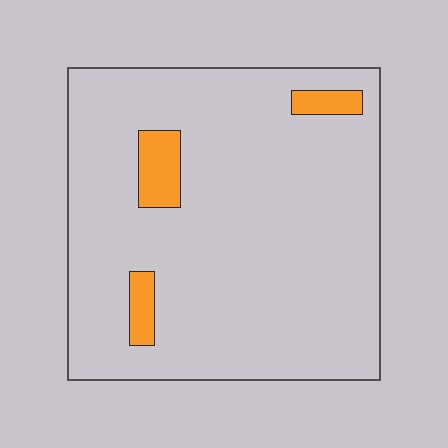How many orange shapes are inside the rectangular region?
3.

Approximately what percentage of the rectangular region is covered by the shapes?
Approximately 5%.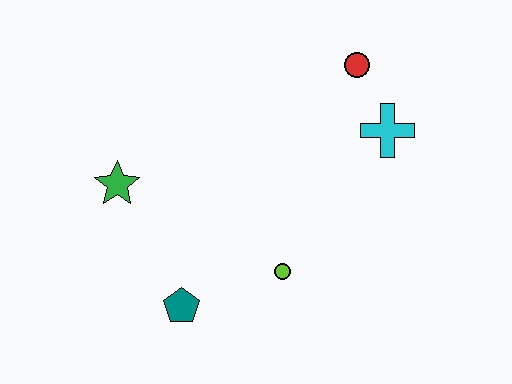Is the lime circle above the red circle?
No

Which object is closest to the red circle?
The cyan cross is closest to the red circle.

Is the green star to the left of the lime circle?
Yes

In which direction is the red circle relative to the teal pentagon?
The red circle is above the teal pentagon.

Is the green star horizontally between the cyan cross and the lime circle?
No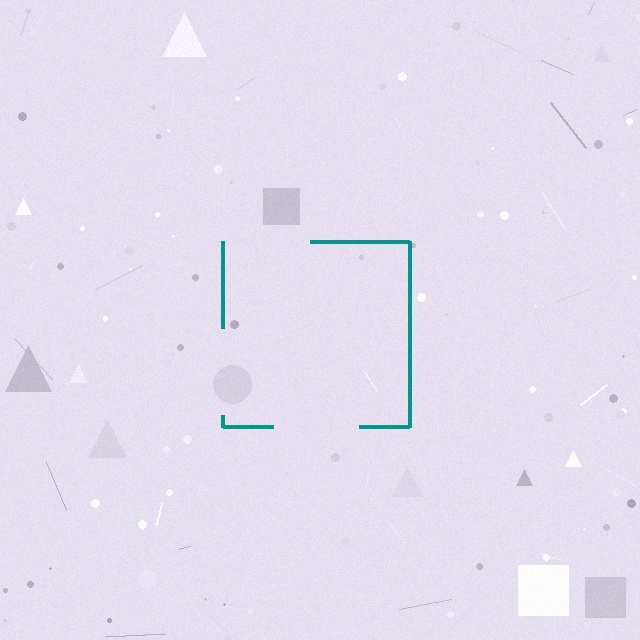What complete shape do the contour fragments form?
The contour fragments form a square.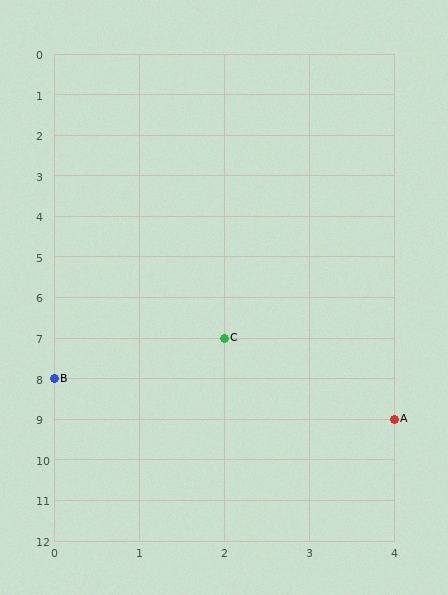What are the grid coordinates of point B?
Point B is at grid coordinates (0, 8).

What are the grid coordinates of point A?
Point A is at grid coordinates (4, 9).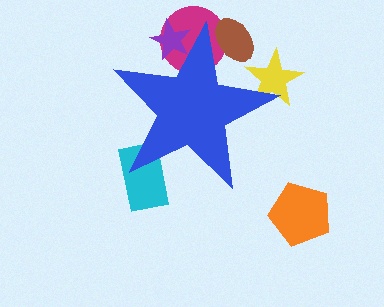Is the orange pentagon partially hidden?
No, the orange pentagon is fully visible.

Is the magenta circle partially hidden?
Yes, the magenta circle is partially hidden behind the blue star.